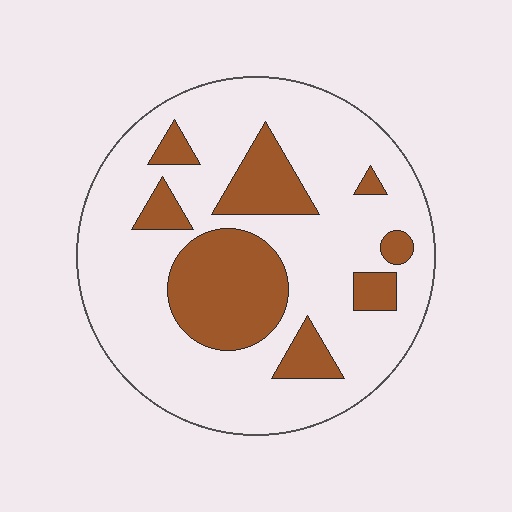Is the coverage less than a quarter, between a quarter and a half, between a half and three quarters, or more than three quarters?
Between a quarter and a half.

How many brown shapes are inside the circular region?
8.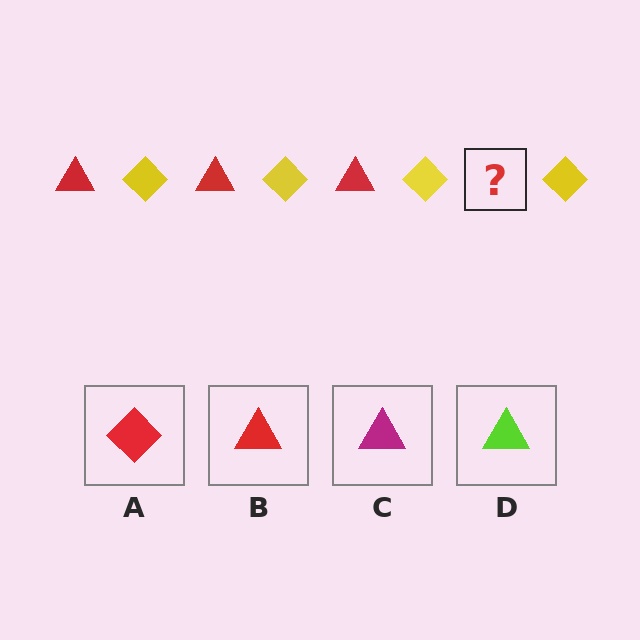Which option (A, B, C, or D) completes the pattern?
B.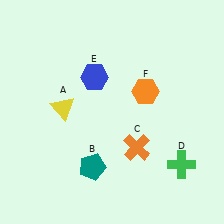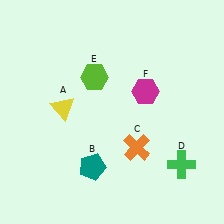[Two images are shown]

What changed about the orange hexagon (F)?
In Image 1, F is orange. In Image 2, it changed to magenta.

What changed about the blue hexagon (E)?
In Image 1, E is blue. In Image 2, it changed to lime.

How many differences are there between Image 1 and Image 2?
There are 2 differences between the two images.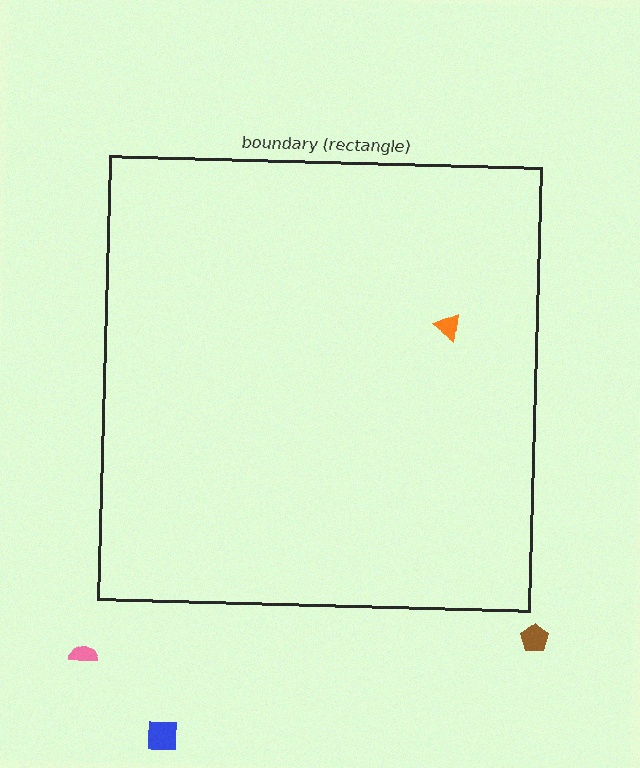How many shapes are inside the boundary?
1 inside, 3 outside.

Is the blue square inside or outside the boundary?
Outside.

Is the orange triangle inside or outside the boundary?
Inside.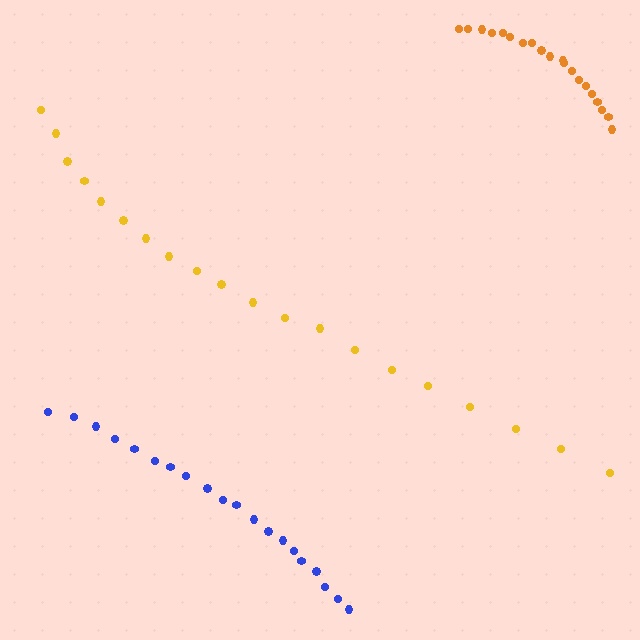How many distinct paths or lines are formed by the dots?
There are 3 distinct paths.